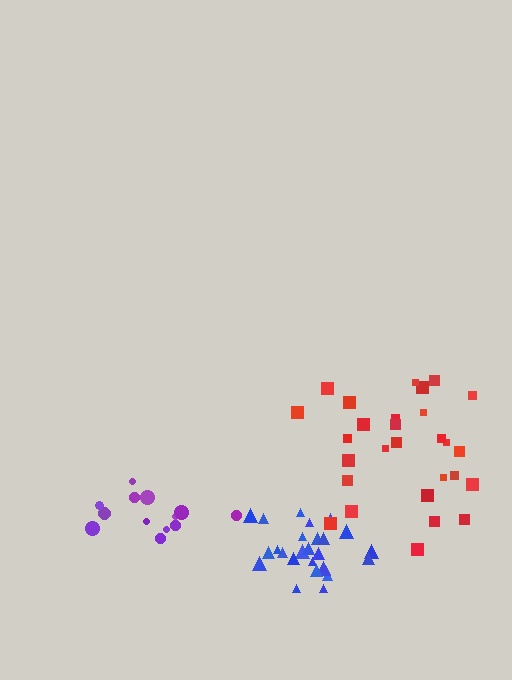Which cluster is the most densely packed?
Blue.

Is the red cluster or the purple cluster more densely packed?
Purple.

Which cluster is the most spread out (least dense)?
Red.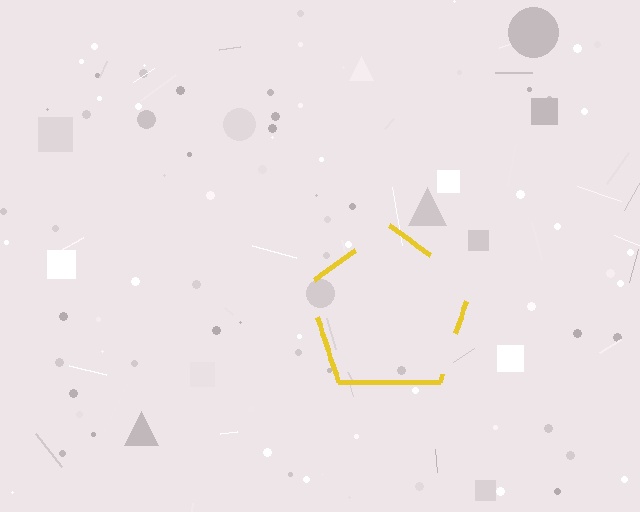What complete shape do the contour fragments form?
The contour fragments form a pentagon.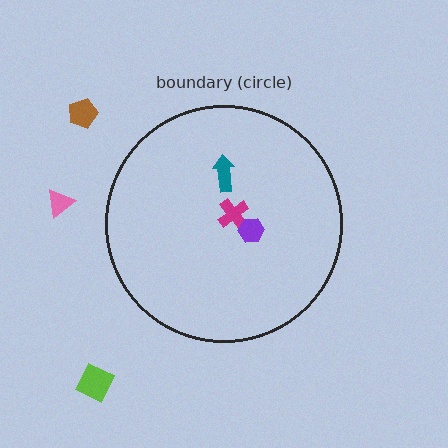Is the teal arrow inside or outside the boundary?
Inside.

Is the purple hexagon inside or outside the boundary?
Inside.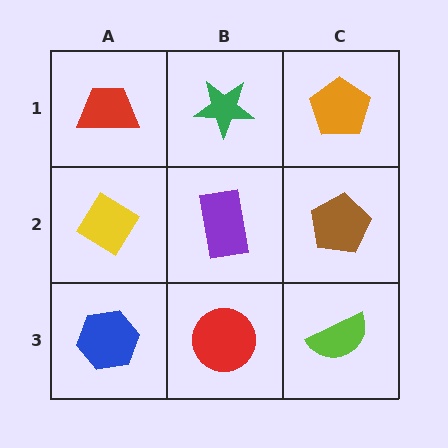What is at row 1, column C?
An orange pentagon.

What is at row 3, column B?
A red circle.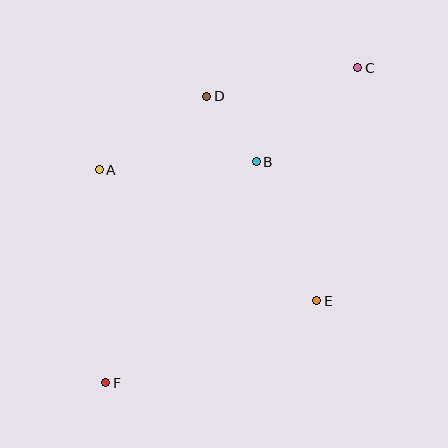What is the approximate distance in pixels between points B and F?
The distance between B and F is approximately 267 pixels.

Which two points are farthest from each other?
Points C and F are farthest from each other.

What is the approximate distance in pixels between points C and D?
The distance between C and D is approximately 153 pixels.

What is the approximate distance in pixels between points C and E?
The distance between C and E is approximately 236 pixels.